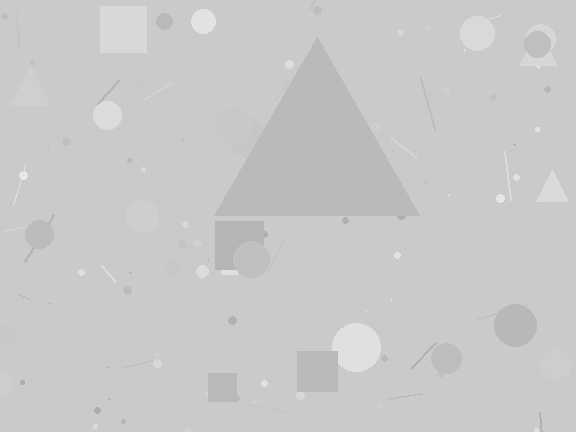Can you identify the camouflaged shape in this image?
The camouflaged shape is a triangle.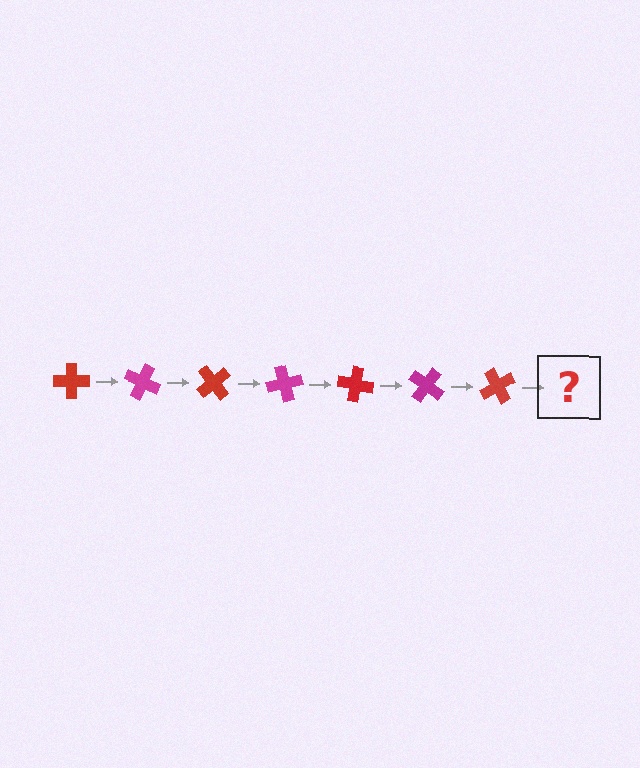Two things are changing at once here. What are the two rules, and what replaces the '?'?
The two rules are that it rotates 25 degrees each step and the color cycles through red and magenta. The '?' should be a magenta cross, rotated 175 degrees from the start.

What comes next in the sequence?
The next element should be a magenta cross, rotated 175 degrees from the start.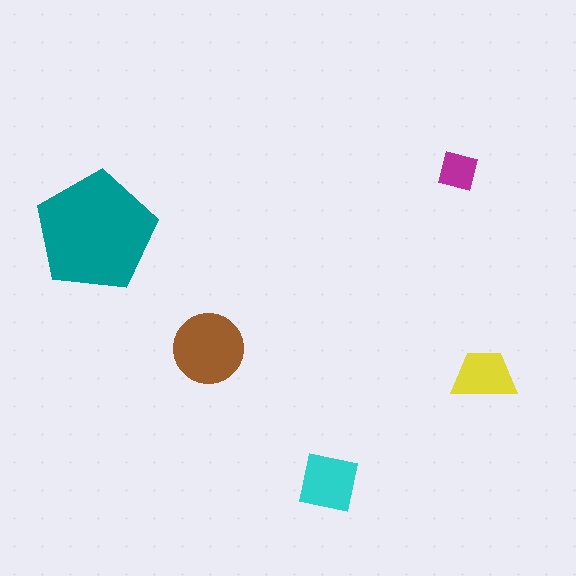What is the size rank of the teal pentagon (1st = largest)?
1st.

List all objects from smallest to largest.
The magenta square, the yellow trapezoid, the cyan square, the brown circle, the teal pentagon.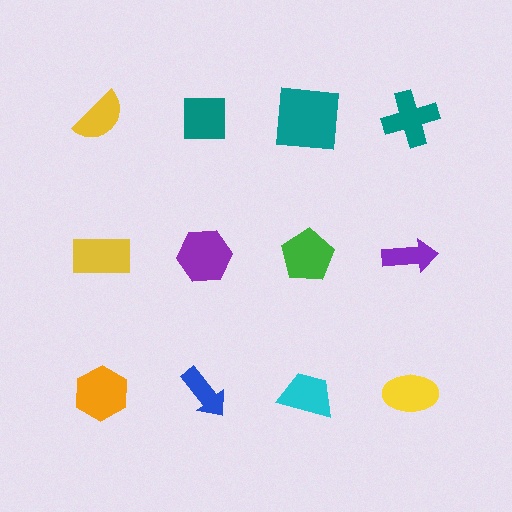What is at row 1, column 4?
A teal cross.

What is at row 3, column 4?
A yellow ellipse.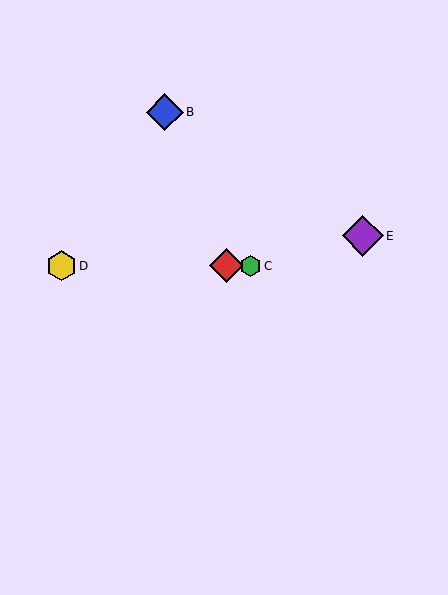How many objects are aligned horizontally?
3 objects (A, C, D) are aligned horizontally.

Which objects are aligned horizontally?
Objects A, C, D are aligned horizontally.